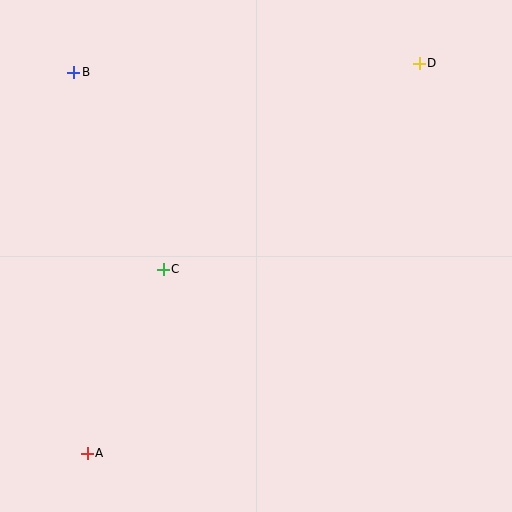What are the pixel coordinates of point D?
Point D is at (419, 63).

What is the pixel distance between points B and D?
The distance between B and D is 346 pixels.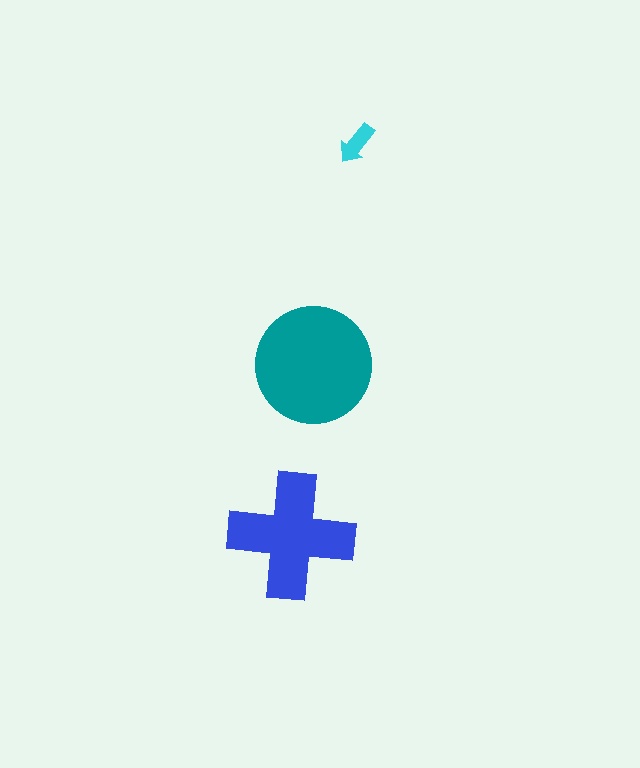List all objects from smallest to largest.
The cyan arrow, the blue cross, the teal circle.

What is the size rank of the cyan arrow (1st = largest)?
3rd.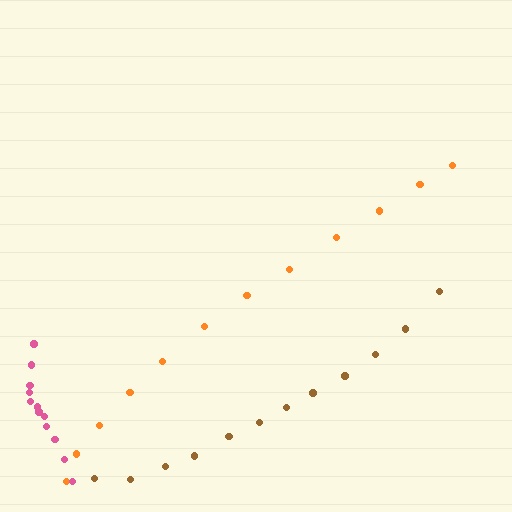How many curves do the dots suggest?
There are 3 distinct paths.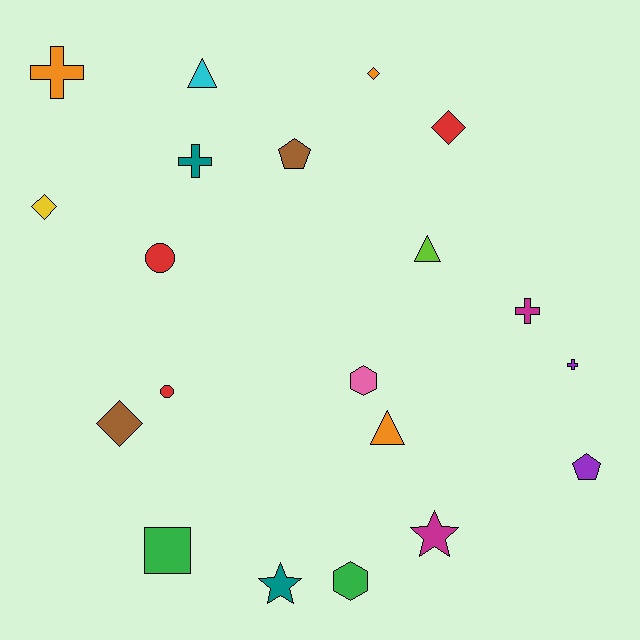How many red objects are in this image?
There are 3 red objects.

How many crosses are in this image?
There are 4 crosses.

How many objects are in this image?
There are 20 objects.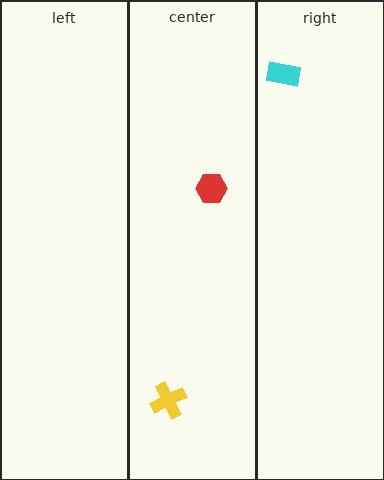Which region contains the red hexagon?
The center region.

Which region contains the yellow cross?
The center region.